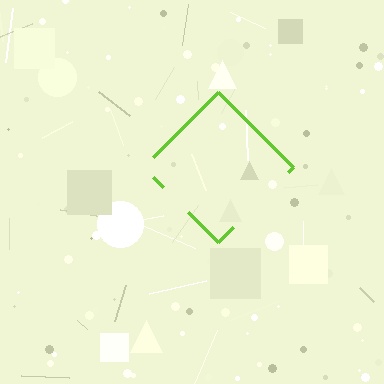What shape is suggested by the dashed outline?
The dashed outline suggests a diamond.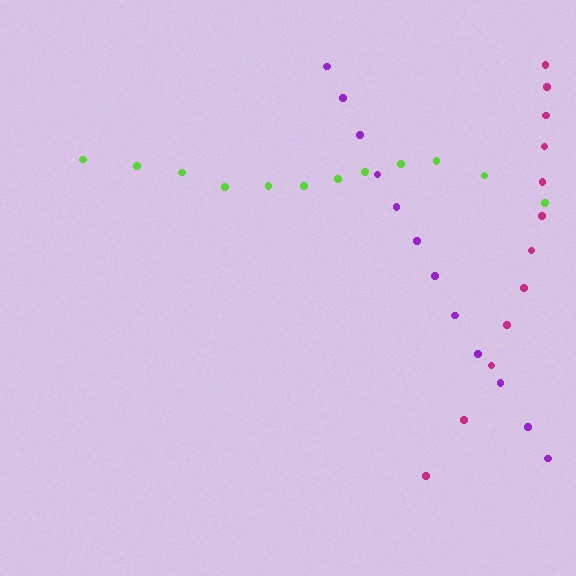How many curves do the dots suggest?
There are 3 distinct paths.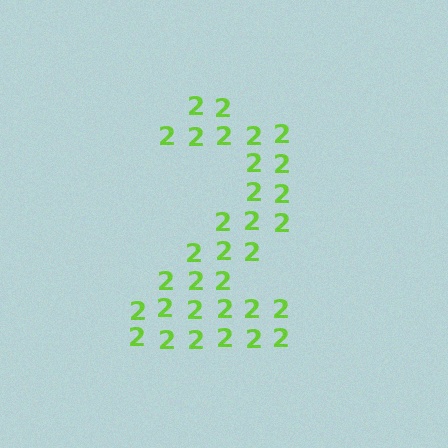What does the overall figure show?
The overall figure shows the digit 2.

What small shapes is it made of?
It is made of small digit 2's.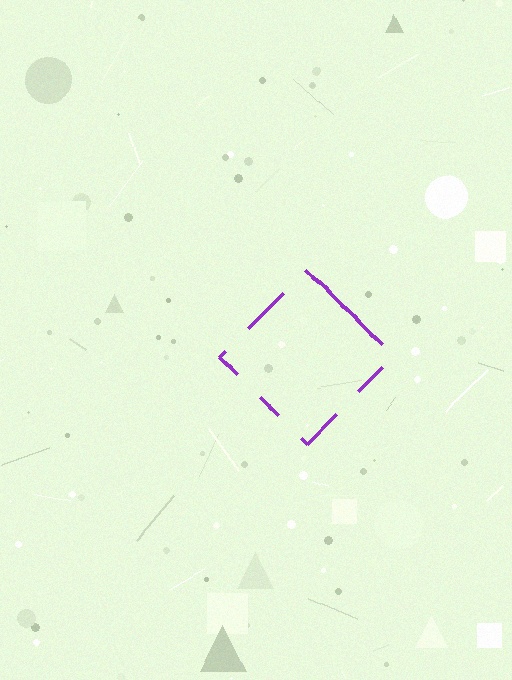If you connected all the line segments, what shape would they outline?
They would outline a diamond.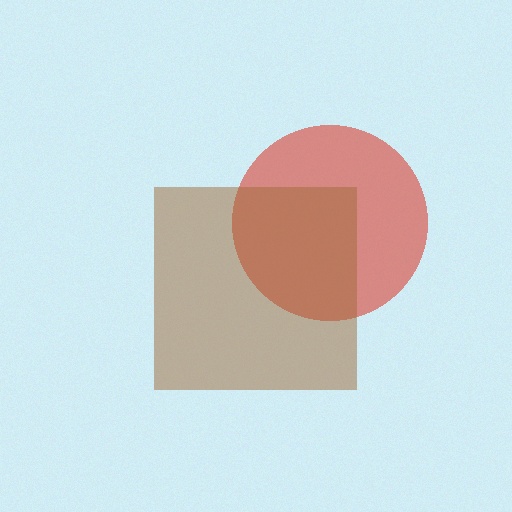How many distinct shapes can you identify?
There are 2 distinct shapes: a red circle, a brown square.